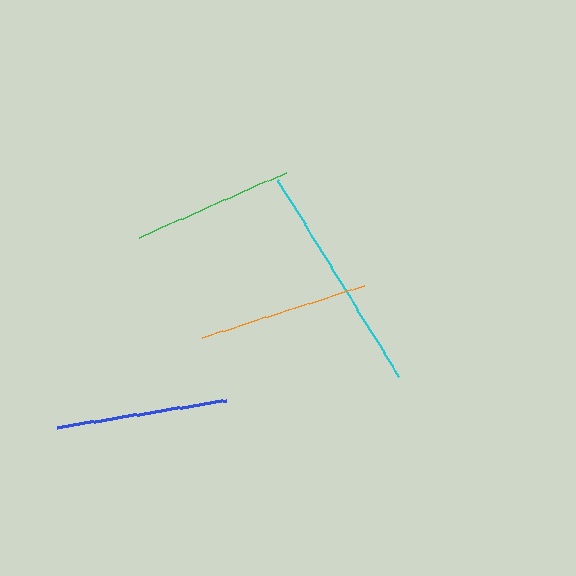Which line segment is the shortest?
The green line is the shortest at approximately 161 pixels.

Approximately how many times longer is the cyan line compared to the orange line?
The cyan line is approximately 1.4 times the length of the orange line.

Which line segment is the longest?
The cyan line is the longest at approximately 231 pixels.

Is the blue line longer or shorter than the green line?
The blue line is longer than the green line.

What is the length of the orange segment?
The orange segment is approximately 170 pixels long.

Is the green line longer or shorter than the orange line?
The orange line is longer than the green line.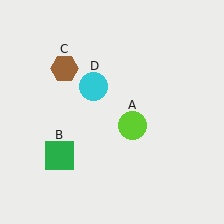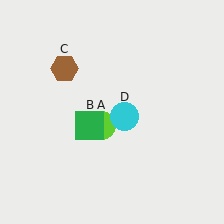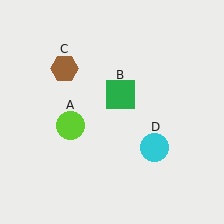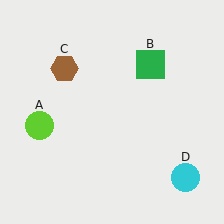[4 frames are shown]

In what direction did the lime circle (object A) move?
The lime circle (object A) moved left.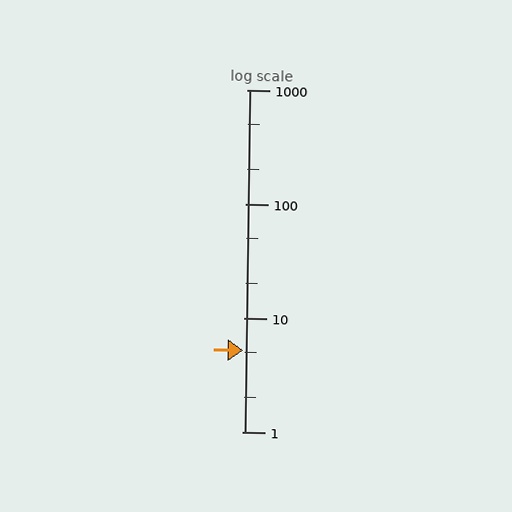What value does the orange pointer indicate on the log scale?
The pointer indicates approximately 5.2.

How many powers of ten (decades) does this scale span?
The scale spans 3 decades, from 1 to 1000.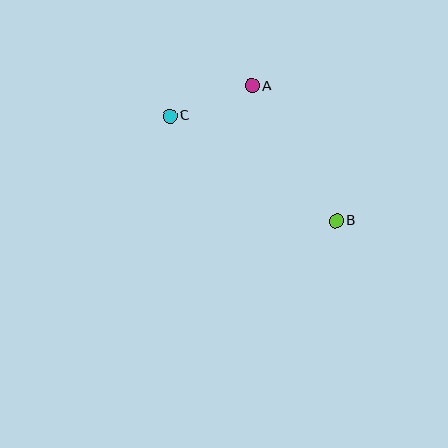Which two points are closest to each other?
Points A and C are closest to each other.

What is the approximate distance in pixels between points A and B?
The distance between A and B is approximately 159 pixels.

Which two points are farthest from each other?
Points B and C are farthest from each other.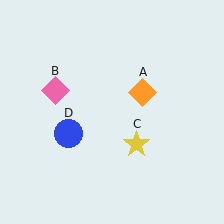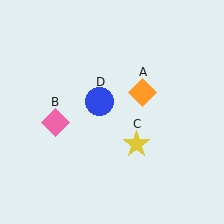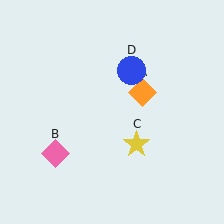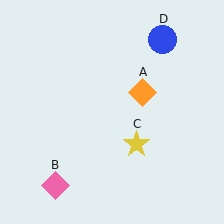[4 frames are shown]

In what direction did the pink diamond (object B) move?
The pink diamond (object B) moved down.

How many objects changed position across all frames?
2 objects changed position: pink diamond (object B), blue circle (object D).